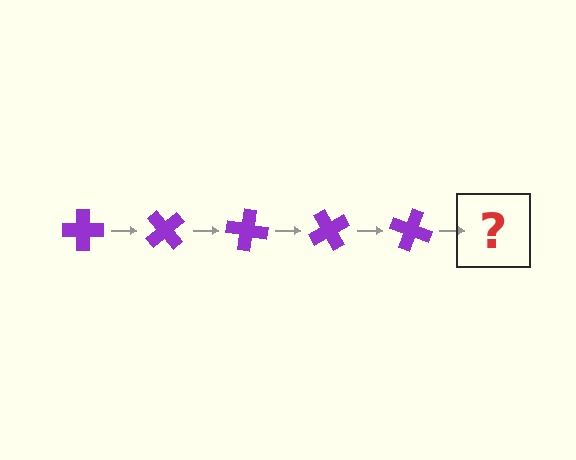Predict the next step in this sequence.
The next step is a purple cross rotated 250 degrees.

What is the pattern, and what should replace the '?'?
The pattern is that the cross rotates 50 degrees each step. The '?' should be a purple cross rotated 250 degrees.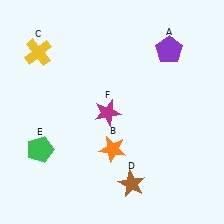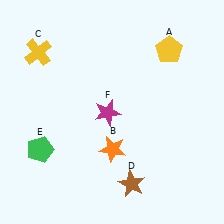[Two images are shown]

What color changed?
The pentagon (A) changed from purple in Image 1 to yellow in Image 2.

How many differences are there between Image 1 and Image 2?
There is 1 difference between the two images.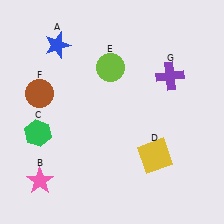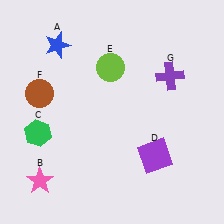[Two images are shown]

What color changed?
The square (D) changed from yellow in Image 1 to purple in Image 2.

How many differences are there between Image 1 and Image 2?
There is 1 difference between the two images.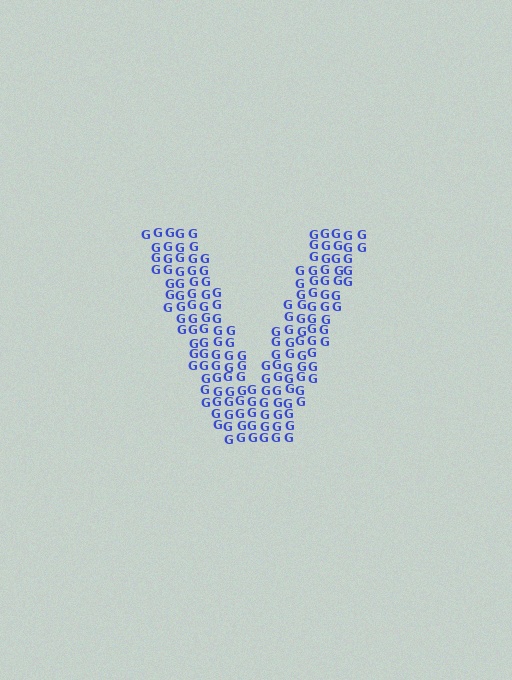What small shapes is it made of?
It is made of small letter G's.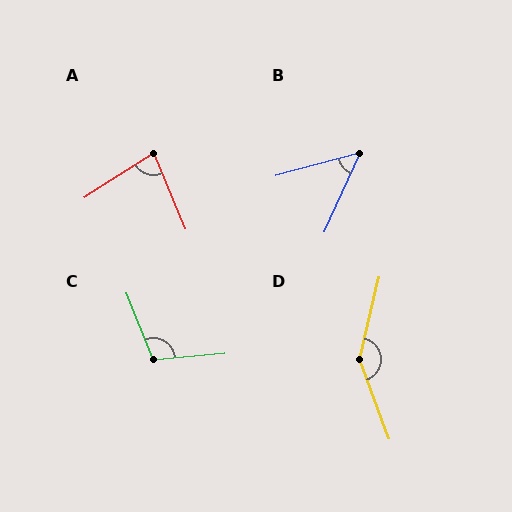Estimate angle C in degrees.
Approximately 107 degrees.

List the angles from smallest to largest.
B (51°), A (80°), C (107°), D (146°).